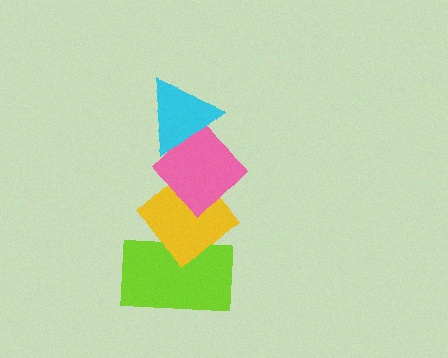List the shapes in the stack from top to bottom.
From top to bottom: the cyan triangle, the pink diamond, the yellow diamond, the lime rectangle.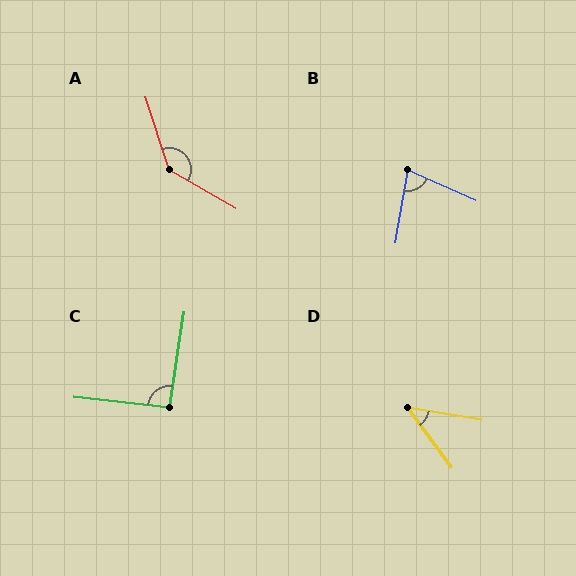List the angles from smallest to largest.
D (44°), B (76°), C (92°), A (138°).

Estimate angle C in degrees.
Approximately 92 degrees.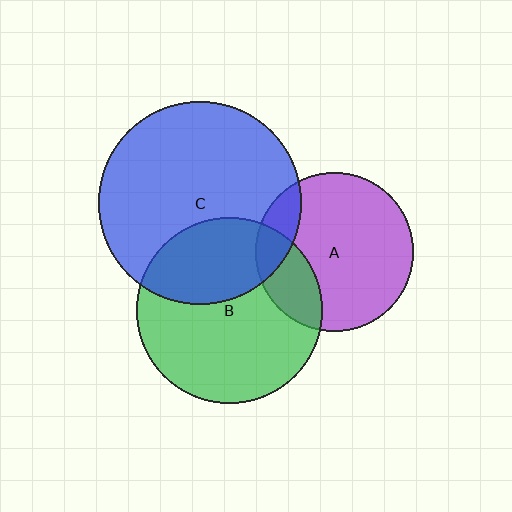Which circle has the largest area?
Circle C (blue).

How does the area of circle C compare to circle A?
Approximately 1.6 times.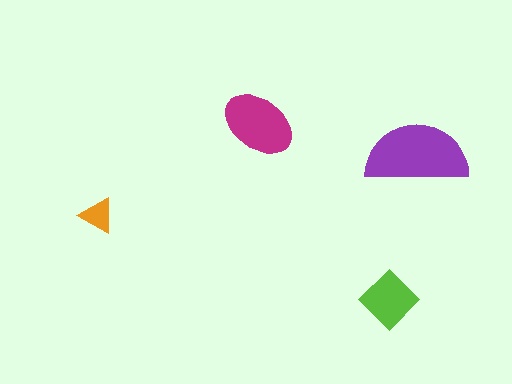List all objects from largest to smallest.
The purple semicircle, the magenta ellipse, the lime diamond, the orange triangle.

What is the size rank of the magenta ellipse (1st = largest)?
2nd.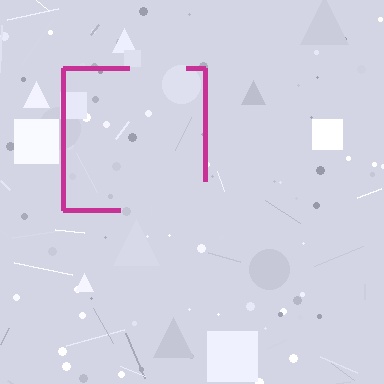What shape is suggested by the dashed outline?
The dashed outline suggests a square.